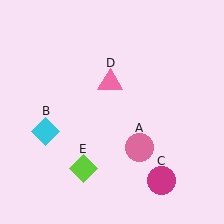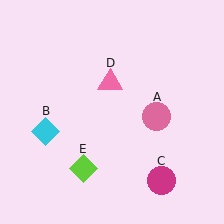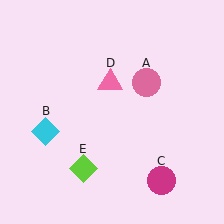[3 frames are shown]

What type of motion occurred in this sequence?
The pink circle (object A) rotated counterclockwise around the center of the scene.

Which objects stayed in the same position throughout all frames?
Cyan diamond (object B) and magenta circle (object C) and pink triangle (object D) and lime diamond (object E) remained stationary.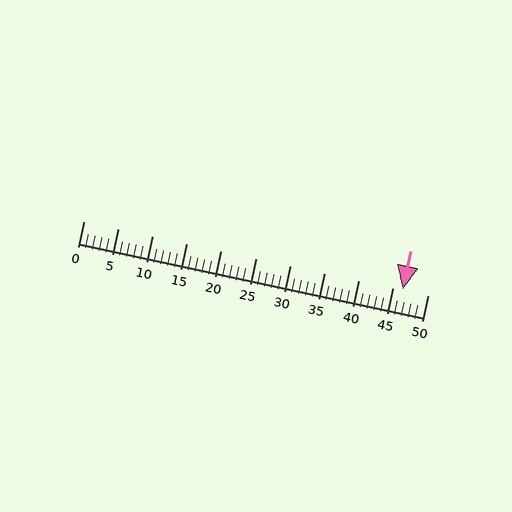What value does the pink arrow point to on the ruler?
The pink arrow points to approximately 46.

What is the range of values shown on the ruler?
The ruler shows values from 0 to 50.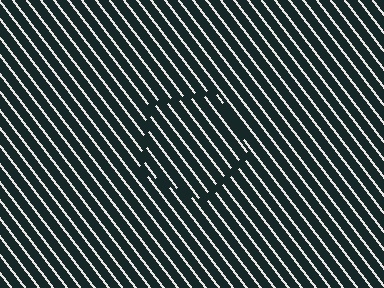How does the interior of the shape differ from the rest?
The interior of the shape contains the same grating, shifted by half a period — the contour is defined by the phase discontinuity where line-ends from the inner and outer gratings abut.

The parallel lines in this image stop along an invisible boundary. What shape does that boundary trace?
An illusory pentagon. The interior of the shape contains the same grating, shifted by half a period — the contour is defined by the phase discontinuity where line-ends from the inner and outer gratings abut.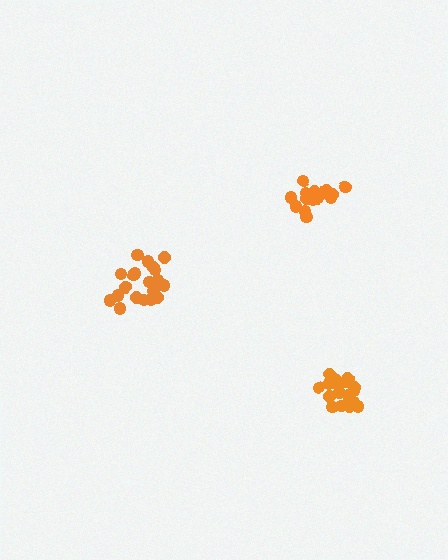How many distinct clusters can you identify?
There are 3 distinct clusters.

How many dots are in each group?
Group 1: 20 dots, Group 2: 18 dots, Group 3: 16 dots (54 total).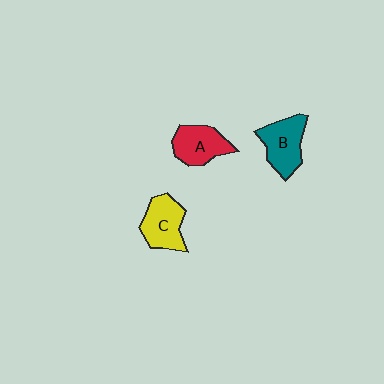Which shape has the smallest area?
Shape A (red).